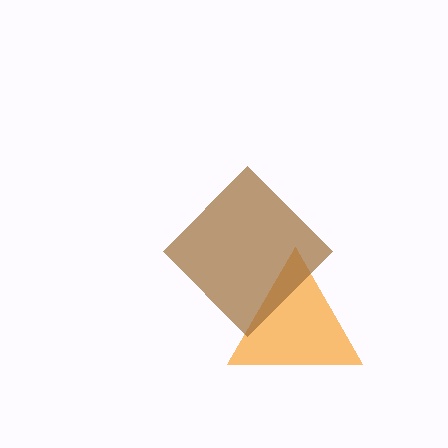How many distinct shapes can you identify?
There are 2 distinct shapes: an orange triangle, a brown diamond.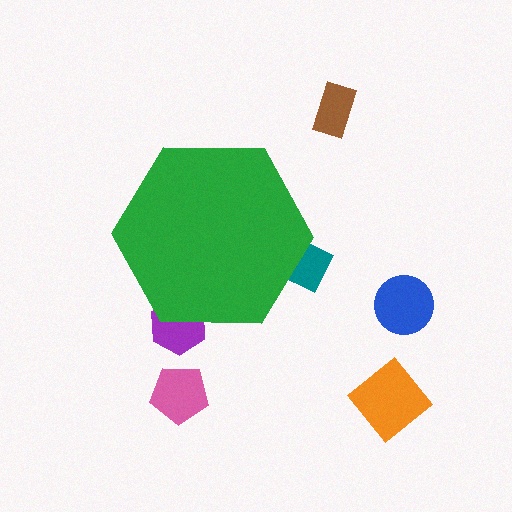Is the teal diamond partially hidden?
Yes, the teal diamond is partially hidden behind the green hexagon.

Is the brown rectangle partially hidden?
No, the brown rectangle is fully visible.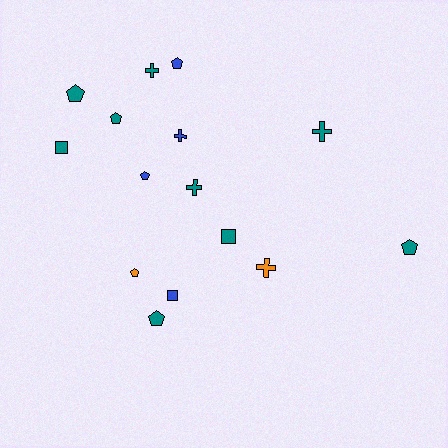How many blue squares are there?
There is 1 blue square.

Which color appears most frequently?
Teal, with 9 objects.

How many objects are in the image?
There are 15 objects.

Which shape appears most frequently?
Pentagon, with 7 objects.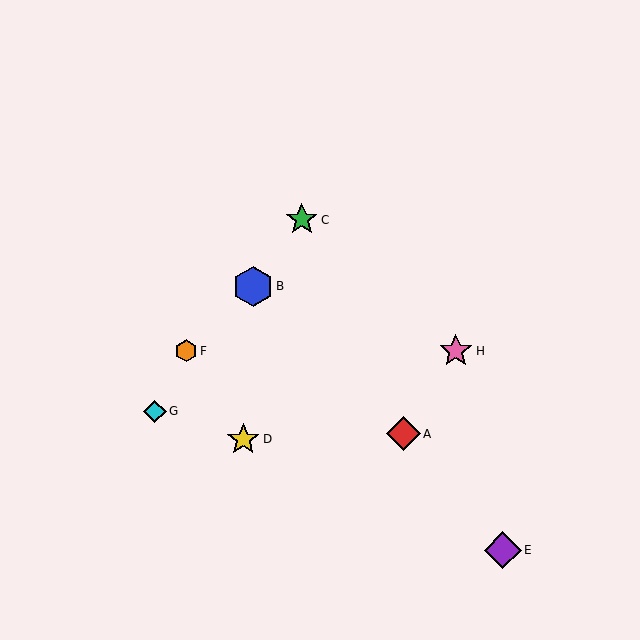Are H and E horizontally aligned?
No, H is at y≈351 and E is at y≈550.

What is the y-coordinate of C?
Object C is at y≈220.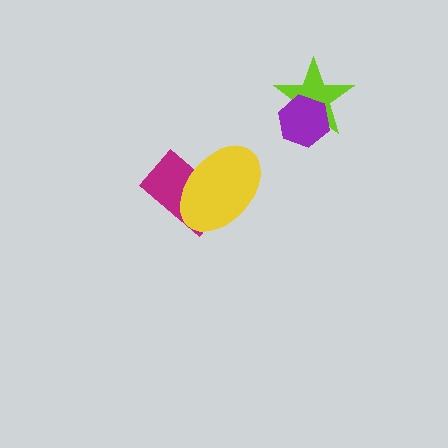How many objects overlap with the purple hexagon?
1 object overlaps with the purple hexagon.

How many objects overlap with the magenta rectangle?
1 object overlaps with the magenta rectangle.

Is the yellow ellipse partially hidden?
No, no other shape covers it.